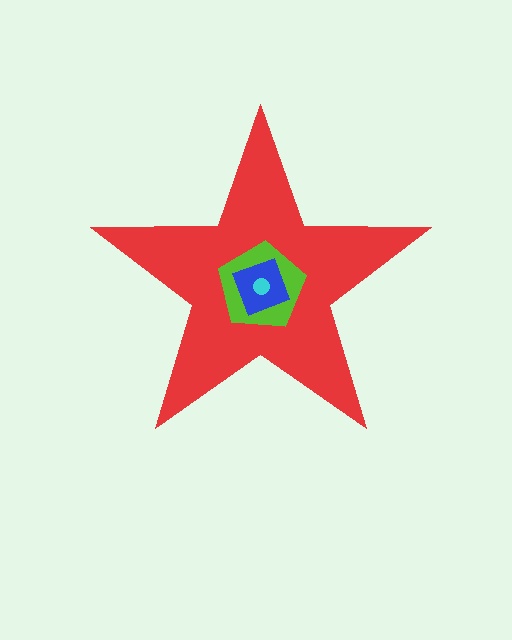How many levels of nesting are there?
4.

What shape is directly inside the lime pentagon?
The blue diamond.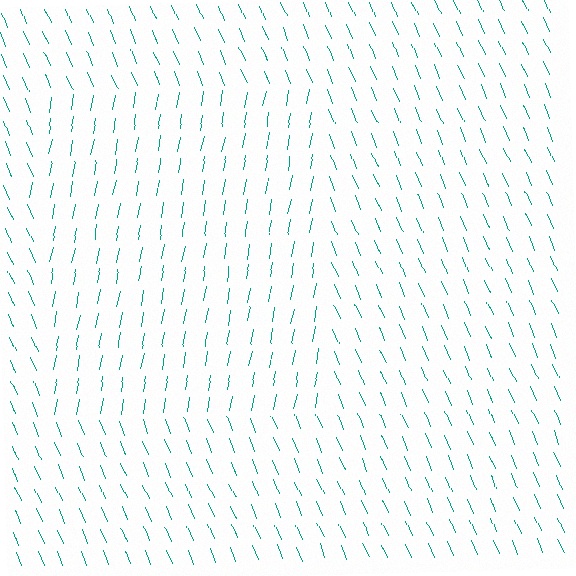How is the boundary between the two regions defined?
The boundary is defined purely by a change in line orientation (approximately 33 degrees difference). All lines are the same color and thickness.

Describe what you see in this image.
The image is filled with small teal line segments. A rectangle region in the image has lines oriented differently from the surrounding lines, creating a visible texture boundary.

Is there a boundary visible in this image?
Yes, there is a texture boundary formed by a change in line orientation.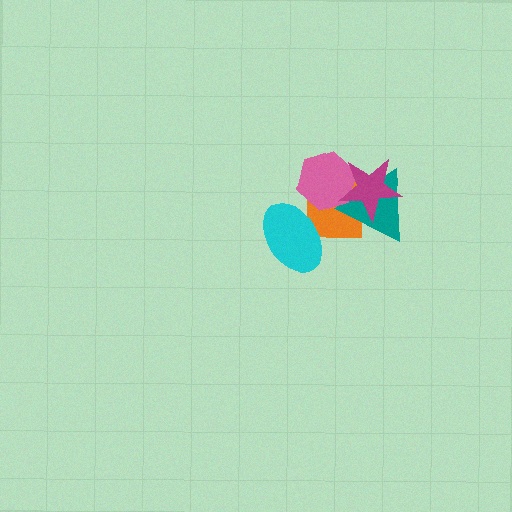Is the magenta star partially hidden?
No, no other shape covers it.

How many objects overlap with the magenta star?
3 objects overlap with the magenta star.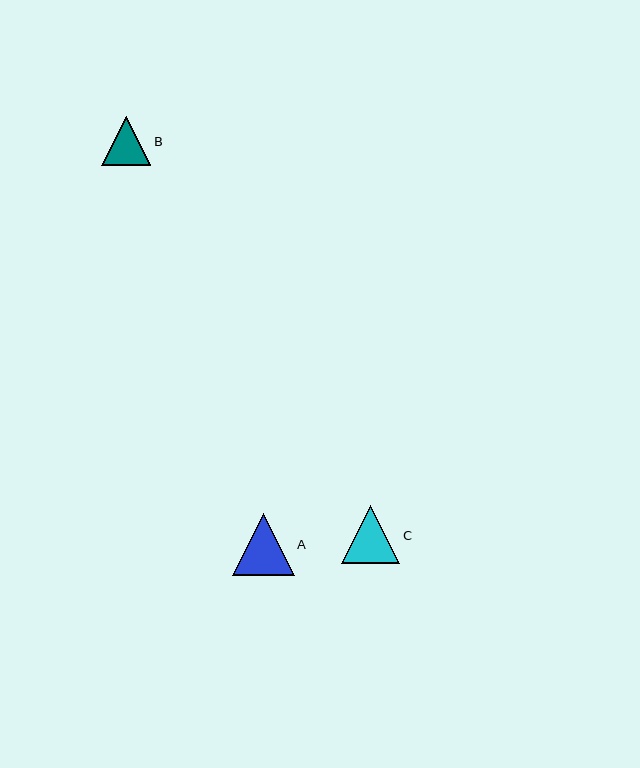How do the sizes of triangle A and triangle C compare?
Triangle A and triangle C are approximately the same size.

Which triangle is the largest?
Triangle A is the largest with a size of approximately 62 pixels.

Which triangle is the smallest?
Triangle B is the smallest with a size of approximately 50 pixels.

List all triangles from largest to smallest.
From largest to smallest: A, C, B.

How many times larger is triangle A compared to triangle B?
Triangle A is approximately 1.2 times the size of triangle B.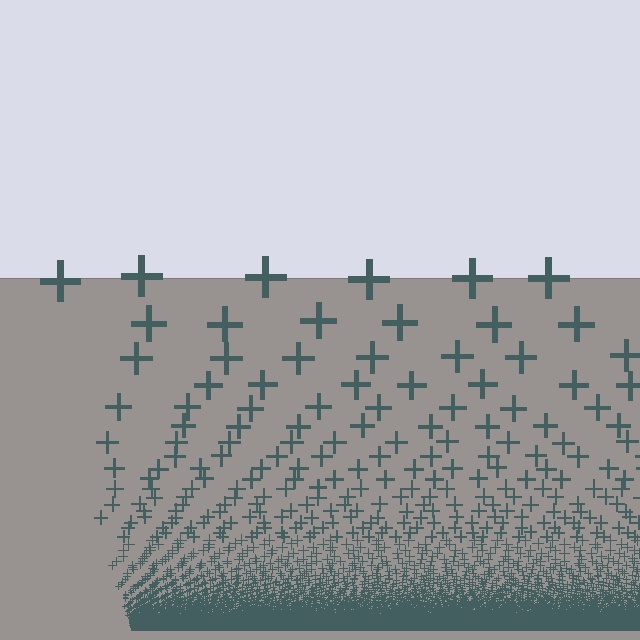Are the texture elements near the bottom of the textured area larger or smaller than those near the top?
Smaller. The gradient is inverted — elements near the bottom are smaller and denser.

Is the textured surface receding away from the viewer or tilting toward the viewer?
The surface appears to tilt toward the viewer. Texture elements get larger and sparser toward the top.